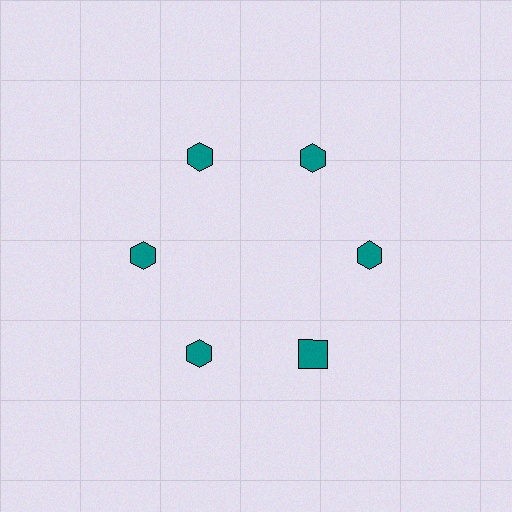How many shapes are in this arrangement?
There are 6 shapes arranged in a ring pattern.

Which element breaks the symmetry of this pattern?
The teal square at roughly the 5 o'clock position breaks the symmetry. All other shapes are teal hexagons.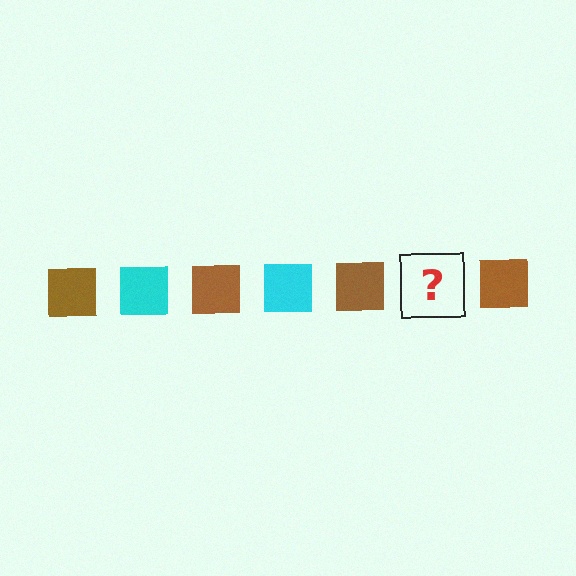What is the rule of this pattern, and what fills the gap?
The rule is that the pattern cycles through brown, cyan squares. The gap should be filled with a cyan square.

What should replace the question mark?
The question mark should be replaced with a cyan square.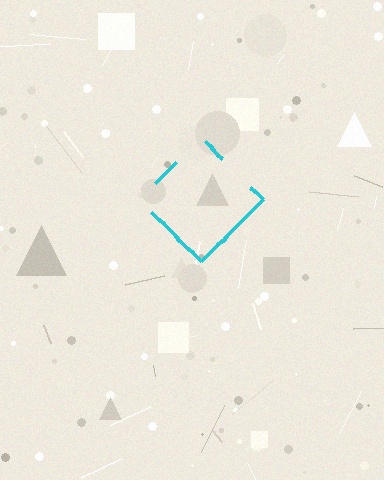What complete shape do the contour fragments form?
The contour fragments form a diamond.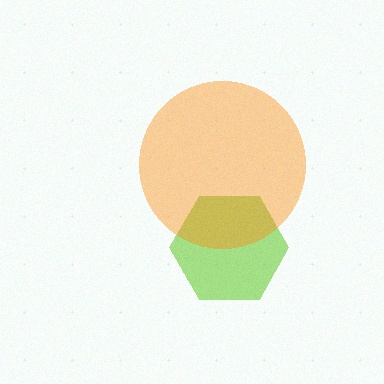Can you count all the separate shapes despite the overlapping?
Yes, there are 2 separate shapes.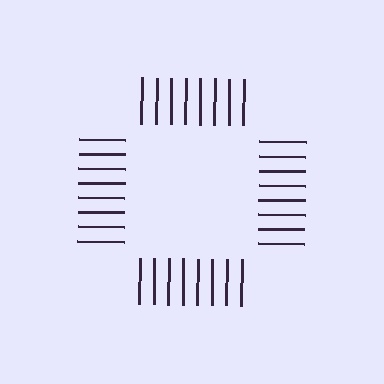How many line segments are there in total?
32 — 8 along each of the 4 edges.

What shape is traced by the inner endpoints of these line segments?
An illusory square — the line segments terminate on its edges but no continuous stroke is drawn.